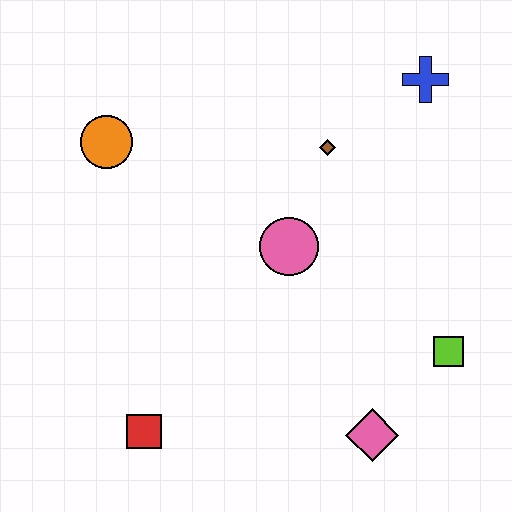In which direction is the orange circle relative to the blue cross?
The orange circle is to the left of the blue cross.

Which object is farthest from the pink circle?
The red square is farthest from the pink circle.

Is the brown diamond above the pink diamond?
Yes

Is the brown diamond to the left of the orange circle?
No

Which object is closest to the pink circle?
The brown diamond is closest to the pink circle.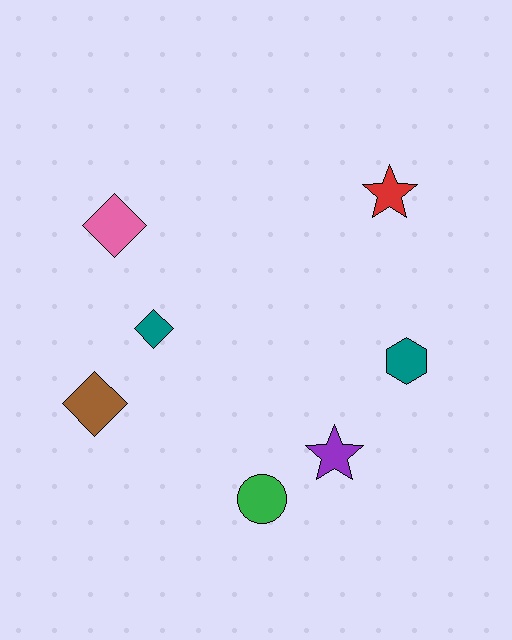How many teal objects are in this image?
There are 2 teal objects.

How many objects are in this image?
There are 7 objects.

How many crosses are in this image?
There are no crosses.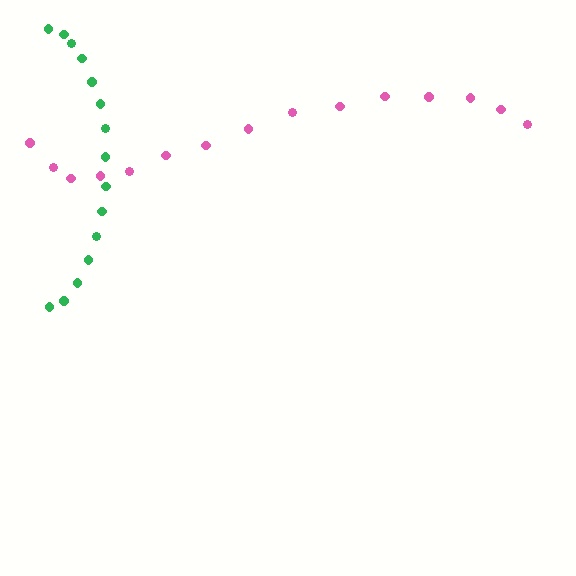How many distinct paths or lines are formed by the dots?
There are 2 distinct paths.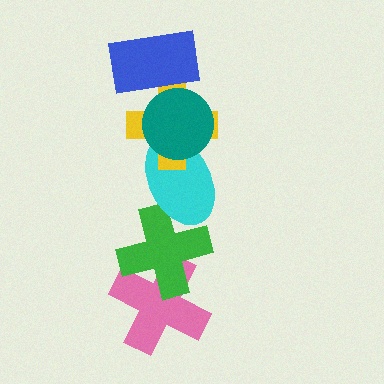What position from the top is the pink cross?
The pink cross is 6th from the top.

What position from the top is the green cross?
The green cross is 5th from the top.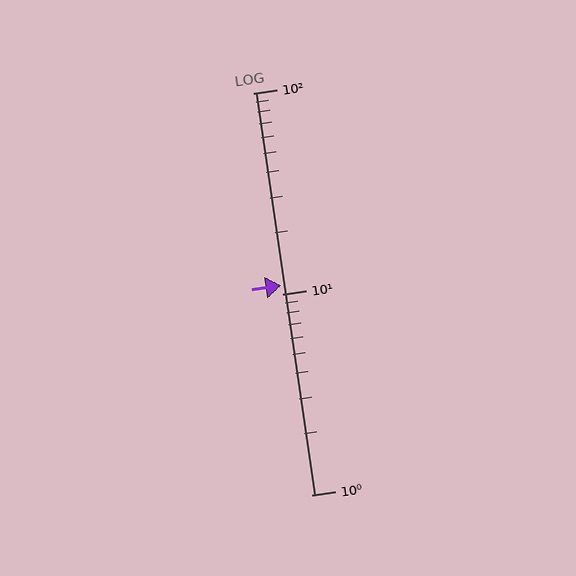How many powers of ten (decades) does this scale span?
The scale spans 2 decades, from 1 to 100.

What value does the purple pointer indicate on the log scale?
The pointer indicates approximately 11.